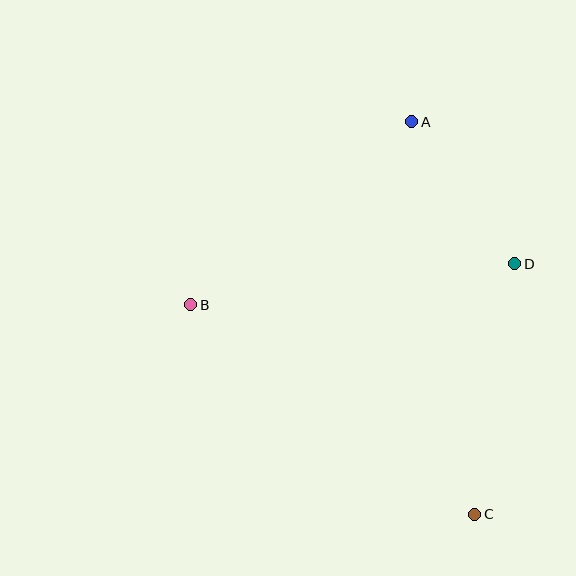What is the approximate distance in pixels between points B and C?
The distance between B and C is approximately 353 pixels.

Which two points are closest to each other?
Points A and D are closest to each other.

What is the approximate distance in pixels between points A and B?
The distance between A and B is approximately 287 pixels.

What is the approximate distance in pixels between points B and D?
The distance between B and D is approximately 327 pixels.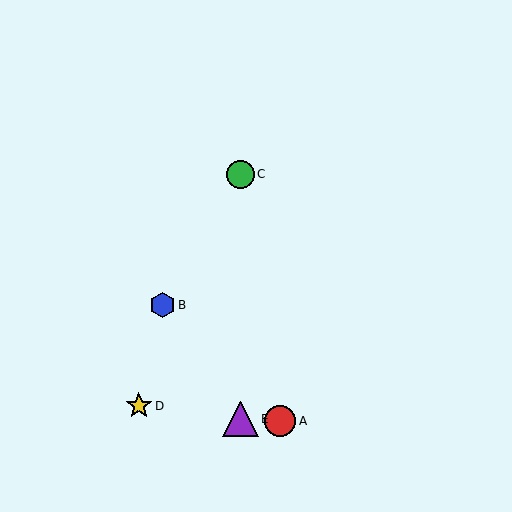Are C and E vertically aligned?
Yes, both are at x≈240.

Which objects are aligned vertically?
Objects C, E are aligned vertically.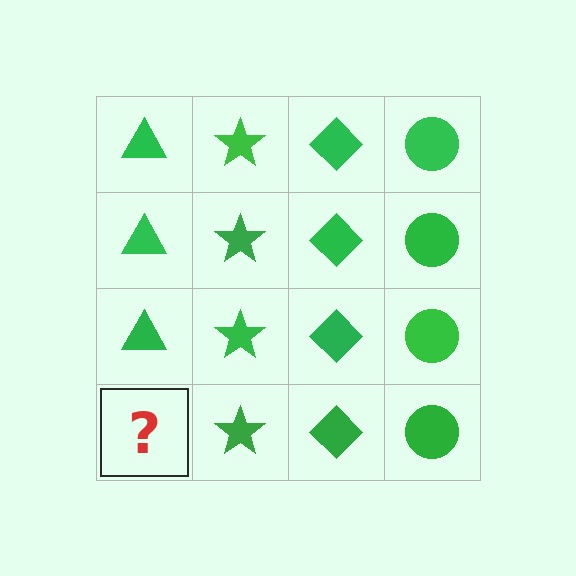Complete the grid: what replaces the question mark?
The question mark should be replaced with a green triangle.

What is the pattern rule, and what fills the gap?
The rule is that each column has a consistent shape. The gap should be filled with a green triangle.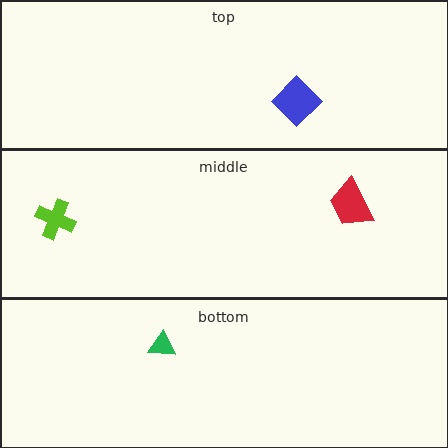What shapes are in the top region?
The blue diamond.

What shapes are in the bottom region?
The green triangle.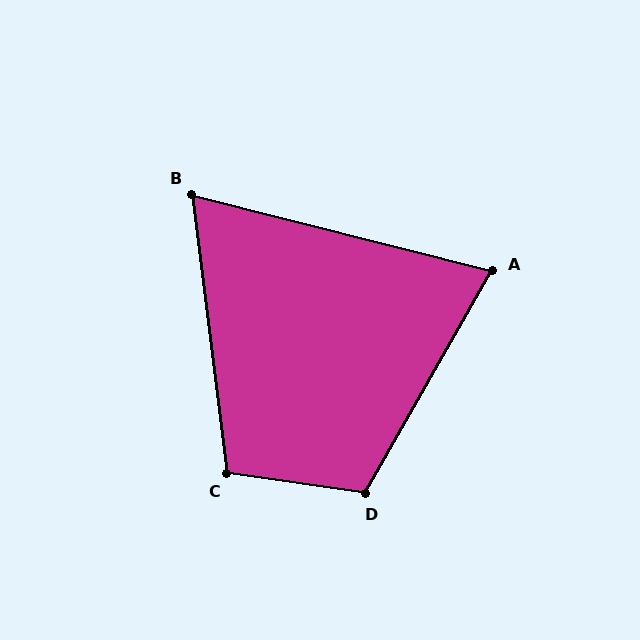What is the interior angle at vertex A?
Approximately 75 degrees (acute).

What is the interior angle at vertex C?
Approximately 105 degrees (obtuse).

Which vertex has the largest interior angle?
D, at approximately 111 degrees.